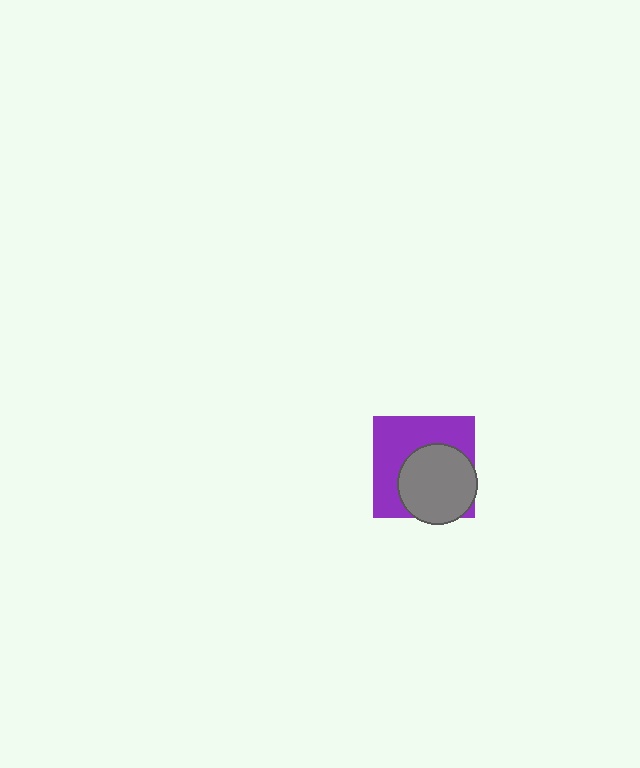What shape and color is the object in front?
The object in front is a gray circle.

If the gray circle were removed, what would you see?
You would see the complete purple square.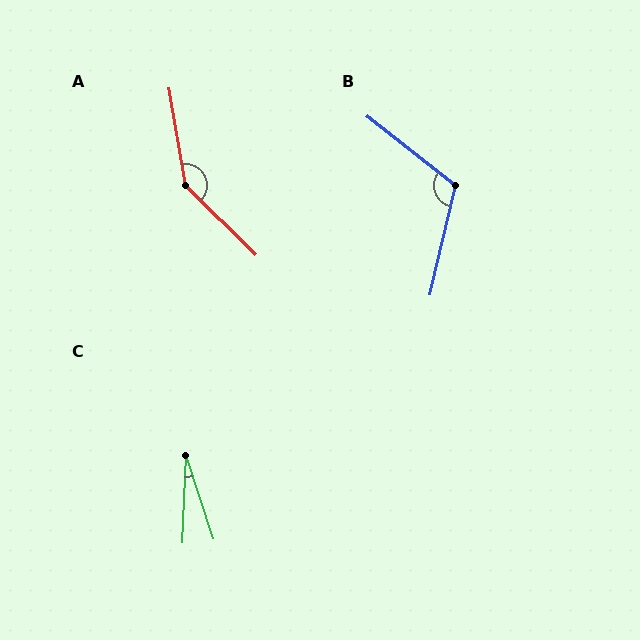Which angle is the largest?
A, at approximately 144 degrees.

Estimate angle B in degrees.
Approximately 115 degrees.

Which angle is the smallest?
C, at approximately 21 degrees.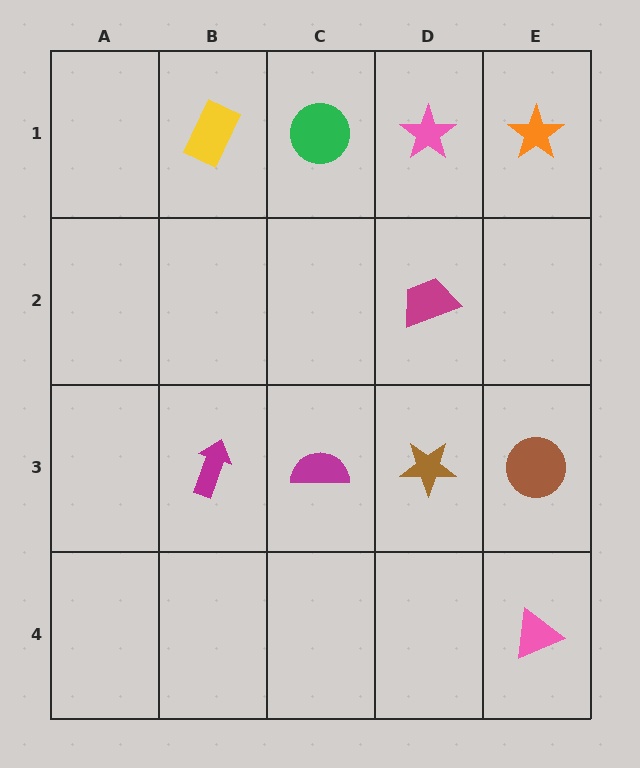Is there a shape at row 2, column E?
No, that cell is empty.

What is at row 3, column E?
A brown circle.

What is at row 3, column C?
A magenta semicircle.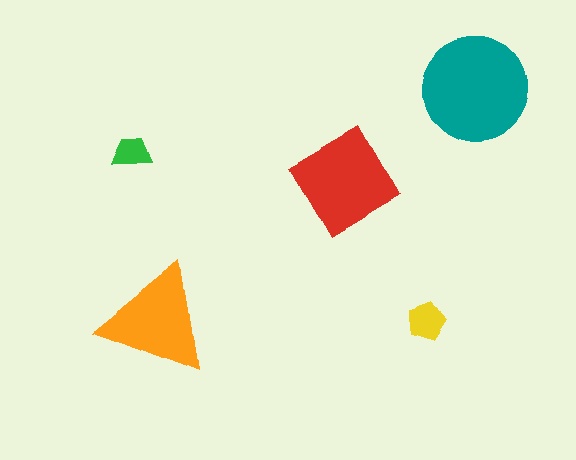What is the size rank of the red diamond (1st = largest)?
2nd.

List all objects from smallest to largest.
The green trapezoid, the yellow pentagon, the orange triangle, the red diamond, the teal circle.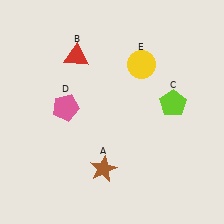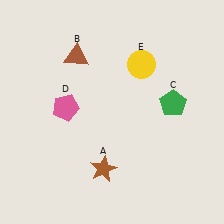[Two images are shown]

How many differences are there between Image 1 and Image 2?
There are 2 differences between the two images.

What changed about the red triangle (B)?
In Image 1, B is red. In Image 2, it changed to brown.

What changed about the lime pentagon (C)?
In Image 1, C is lime. In Image 2, it changed to green.